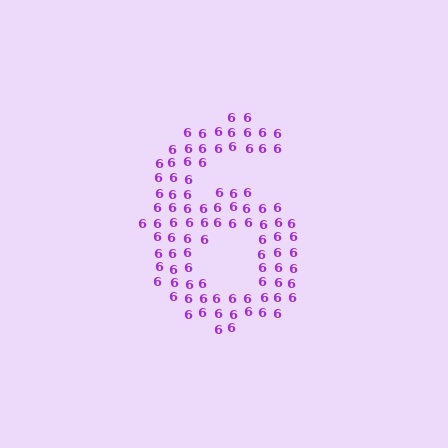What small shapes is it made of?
It is made of small digit 6's.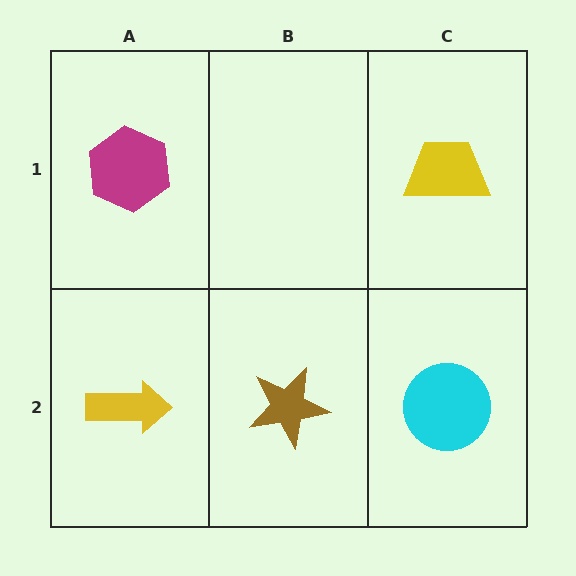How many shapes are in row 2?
3 shapes.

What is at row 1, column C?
A yellow trapezoid.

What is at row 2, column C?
A cyan circle.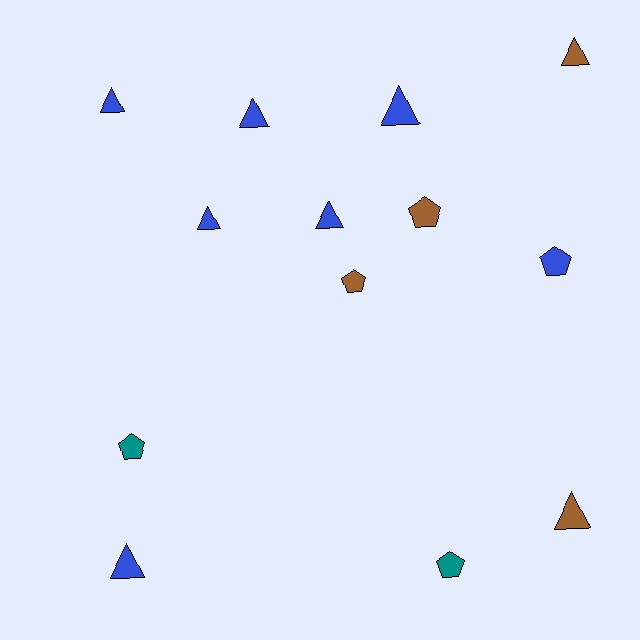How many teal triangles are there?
There are no teal triangles.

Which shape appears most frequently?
Triangle, with 8 objects.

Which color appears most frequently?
Blue, with 7 objects.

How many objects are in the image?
There are 13 objects.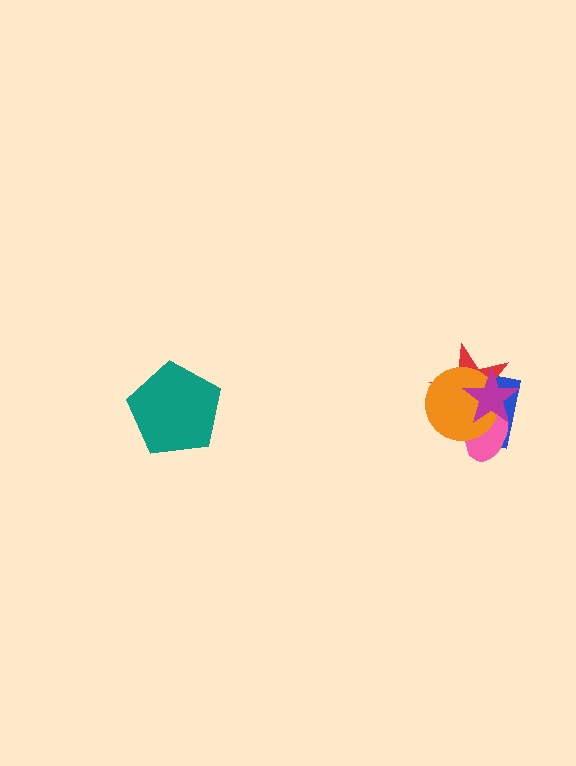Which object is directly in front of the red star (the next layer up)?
The orange circle is directly in front of the red star.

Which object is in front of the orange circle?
The magenta star is in front of the orange circle.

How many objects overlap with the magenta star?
4 objects overlap with the magenta star.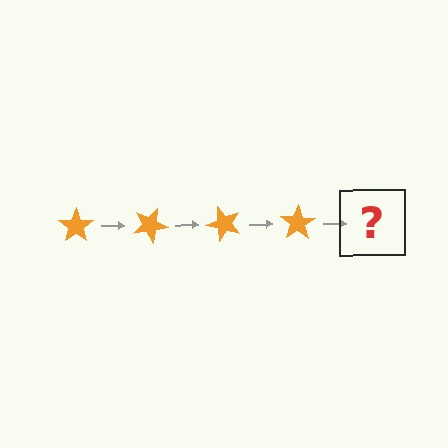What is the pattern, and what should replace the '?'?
The pattern is that the star rotates 25 degrees each step. The '?' should be an orange star rotated 100 degrees.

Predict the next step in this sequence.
The next step is an orange star rotated 100 degrees.